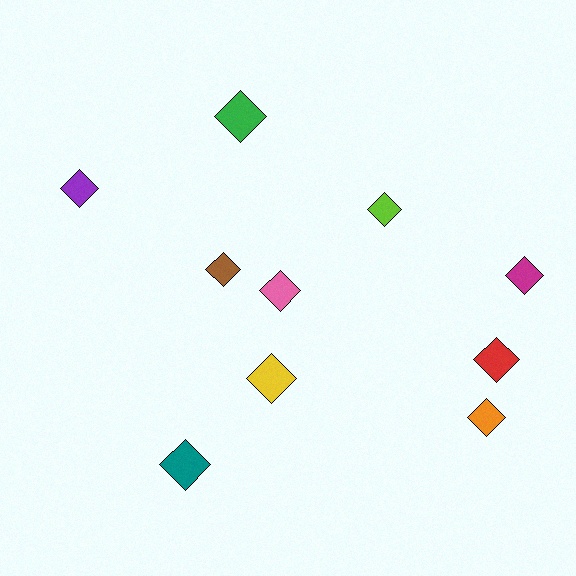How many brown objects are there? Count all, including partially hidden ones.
There is 1 brown object.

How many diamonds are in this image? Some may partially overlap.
There are 10 diamonds.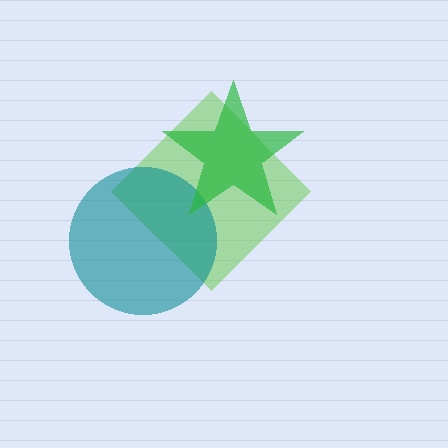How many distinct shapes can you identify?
There are 3 distinct shapes: a lime diamond, a teal circle, a green star.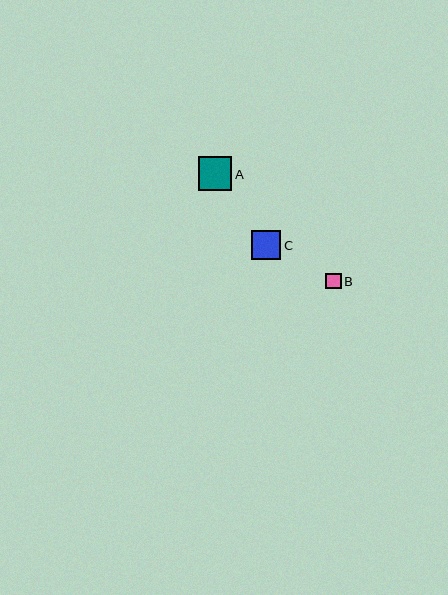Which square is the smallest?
Square B is the smallest with a size of approximately 16 pixels.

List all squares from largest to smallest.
From largest to smallest: A, C, B.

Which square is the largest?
Square A is the largest with a size of approximately 34 pixels.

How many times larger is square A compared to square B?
Square A is approximately 2.2 times the size of square B.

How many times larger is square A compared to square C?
Square A is approximately 1.2 times the size of square C.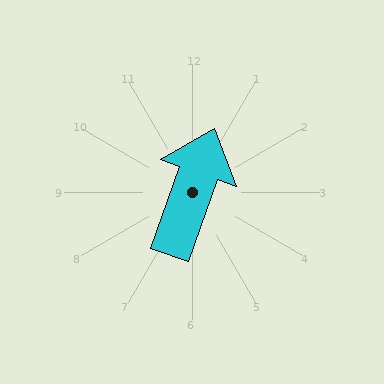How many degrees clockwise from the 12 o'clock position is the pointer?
Approximately 20 degrees.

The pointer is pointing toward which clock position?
Roughly 1 o'clock.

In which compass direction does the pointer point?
North.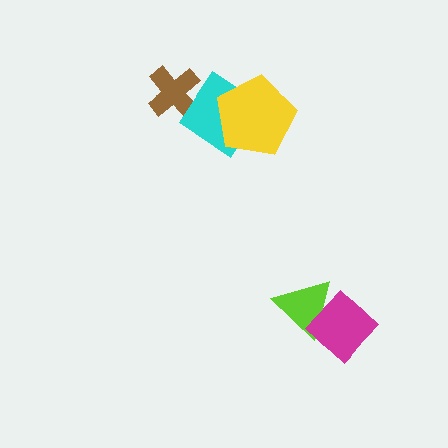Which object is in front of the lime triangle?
The magenta diamond is in front of the lime triangle.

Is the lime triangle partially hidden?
Yes, it is partially covered by another shape.